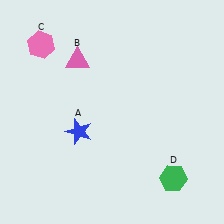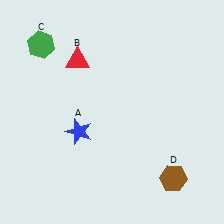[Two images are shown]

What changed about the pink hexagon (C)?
In Image 1, C is pink. In Image 2, it changed to green.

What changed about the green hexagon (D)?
In Image 1, D is green. In Image 2, it changed to brown.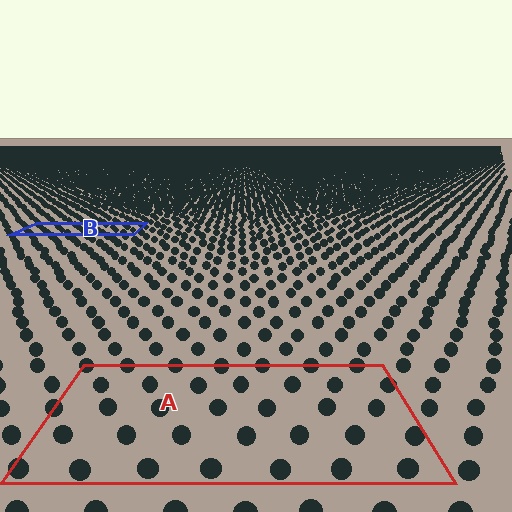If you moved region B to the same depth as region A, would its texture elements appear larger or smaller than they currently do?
They would appear larger. At a closer depth, the same texture elements are projected at a bigger on-screen size.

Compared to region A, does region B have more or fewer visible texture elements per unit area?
Region B has more texture elements per unit area — they are packed more densely because it is farther away.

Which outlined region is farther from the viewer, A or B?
Region B is farther from the viewer — the texture elements inside it appear smaller and more densely packed.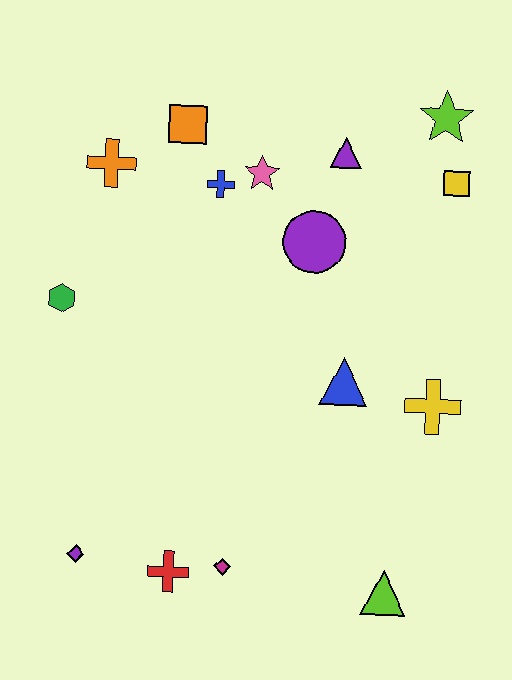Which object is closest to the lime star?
The yellow square is closest to the lime star.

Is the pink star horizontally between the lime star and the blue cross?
Yes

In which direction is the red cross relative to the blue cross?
The red cross is below the blue cross.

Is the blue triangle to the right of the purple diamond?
Yes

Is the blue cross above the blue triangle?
Yes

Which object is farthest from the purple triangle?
The purple diamond is farthest from the purple triangle.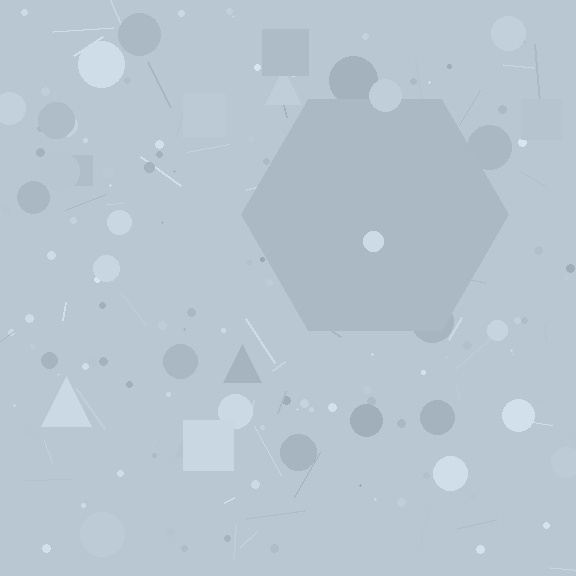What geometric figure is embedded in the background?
A hexagon is embedded in the background.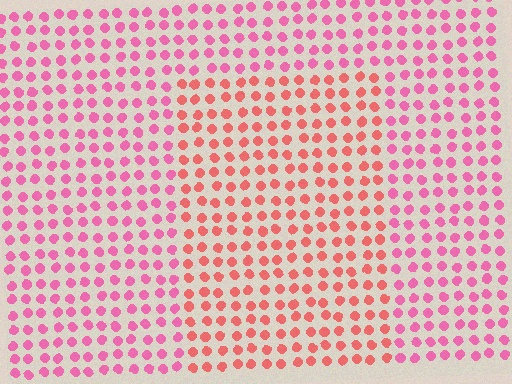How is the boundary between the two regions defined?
The boundary is defined purely by a slight shift in hue (about 31 degrees). Spacing, size, and orientation are identical on both sides.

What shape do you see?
I see a rectangle.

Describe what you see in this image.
The image is filled with small pink elements in a uniform arrangement. A rectangle-shaped region is visible where the elements are tinted to a slightly different hue, forming a subtle color boundary.